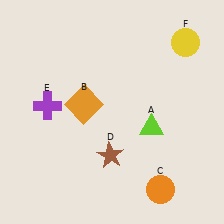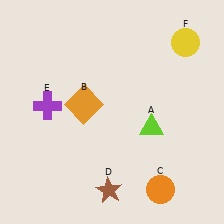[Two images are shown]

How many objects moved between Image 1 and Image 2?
1 object moved between the two images.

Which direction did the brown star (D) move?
The brown star (D) moved down.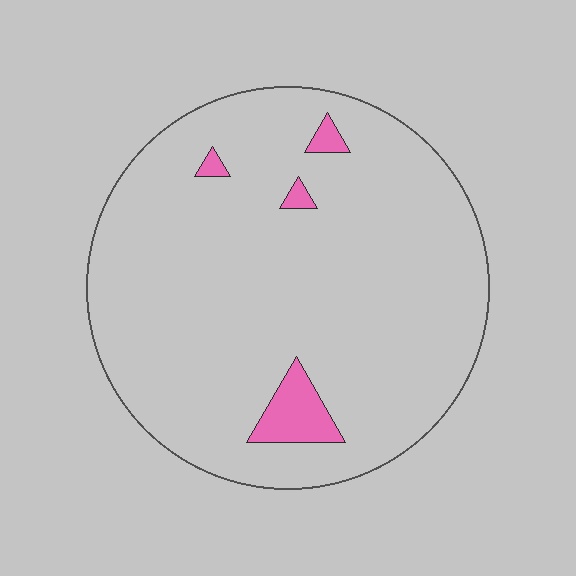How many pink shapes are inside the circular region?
4.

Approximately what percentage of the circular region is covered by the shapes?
Approximately 5%.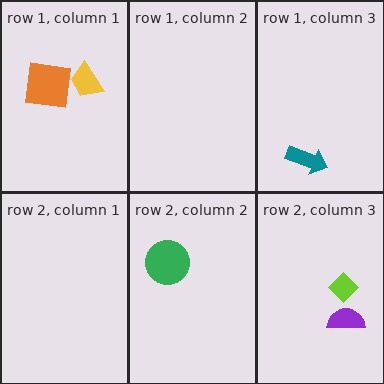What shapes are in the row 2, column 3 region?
The purple semicircle, the lime diamond.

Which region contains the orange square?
The row 1, column 1 region.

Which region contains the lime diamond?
The row 2, column 3 region.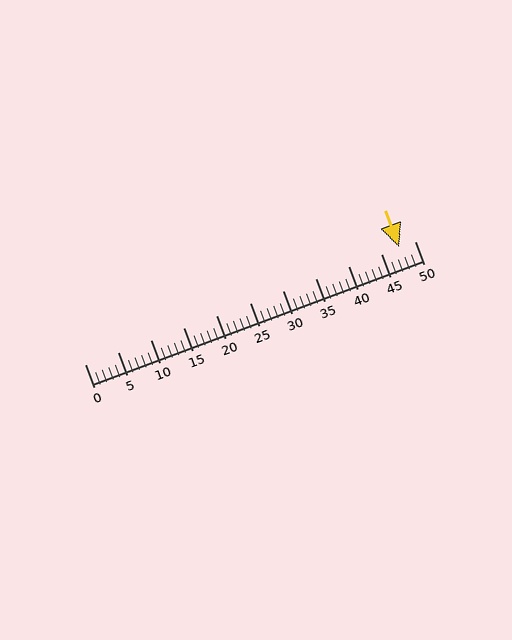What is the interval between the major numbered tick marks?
The major tick marks are spaced 5 units apart.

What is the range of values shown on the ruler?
The ruler shows values from 0 to 50.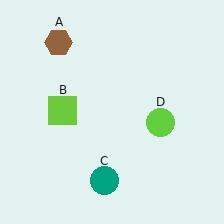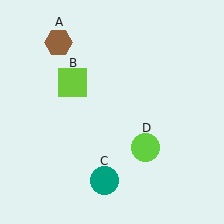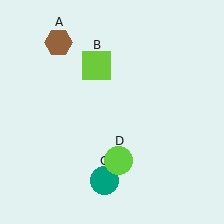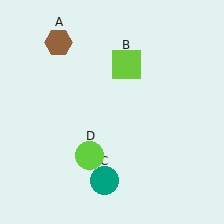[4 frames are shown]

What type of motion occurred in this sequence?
The lime square (object B), lime circle (object D) rotated clockwise around the center of the scene.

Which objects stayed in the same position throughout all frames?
Brown hexagon (object A) and teal circle (object C) remained stationary.